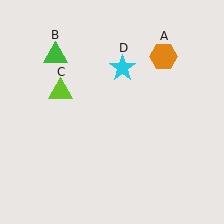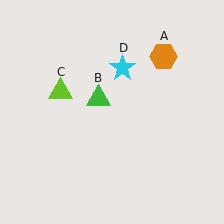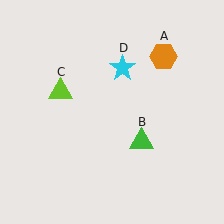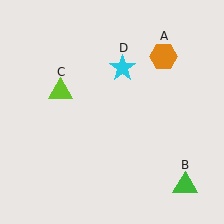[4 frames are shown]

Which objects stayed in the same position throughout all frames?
Orange hexagon (object A) and lime triangle (object C) and cyan star (object D) remained stationary.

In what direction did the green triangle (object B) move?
The green triangle (object B) moved down and to the right.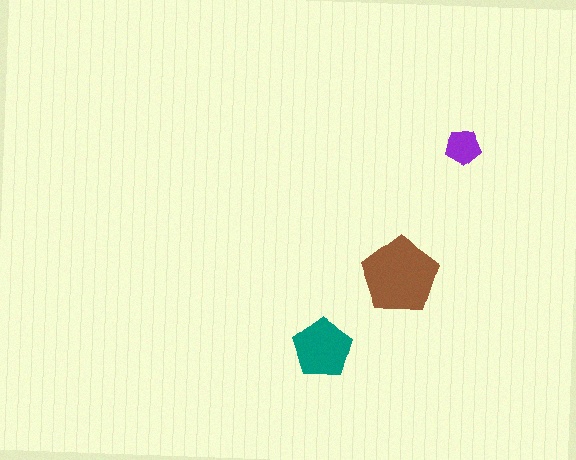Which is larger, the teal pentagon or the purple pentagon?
The teal one.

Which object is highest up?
The purple pentagon is topmost.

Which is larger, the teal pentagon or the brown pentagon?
The brown one.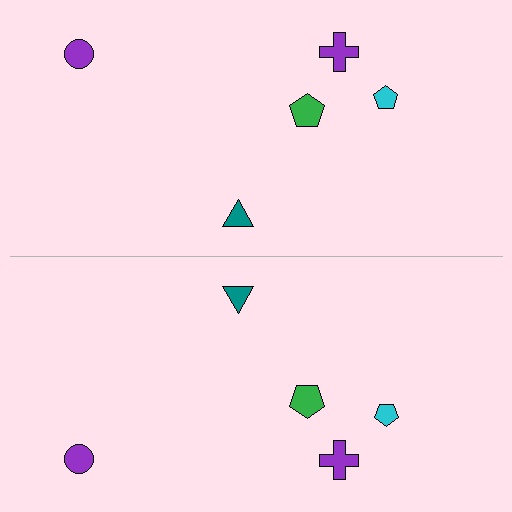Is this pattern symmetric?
Yes, this pattern has bilateral (reflection) symmetry.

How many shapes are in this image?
There are 10 shapes in this image.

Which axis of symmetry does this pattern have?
The pattern has a horizontal axis of symmetry running through the center of the image.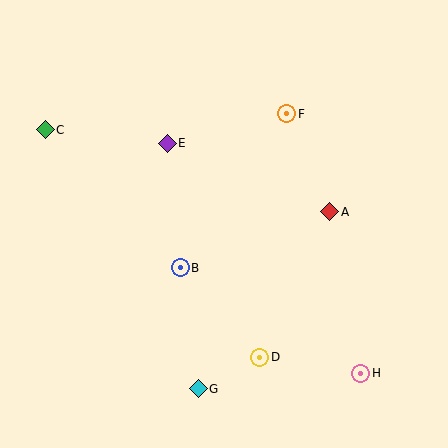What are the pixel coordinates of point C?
Point C is at (45, 130).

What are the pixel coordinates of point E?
Point E is at (167, 143).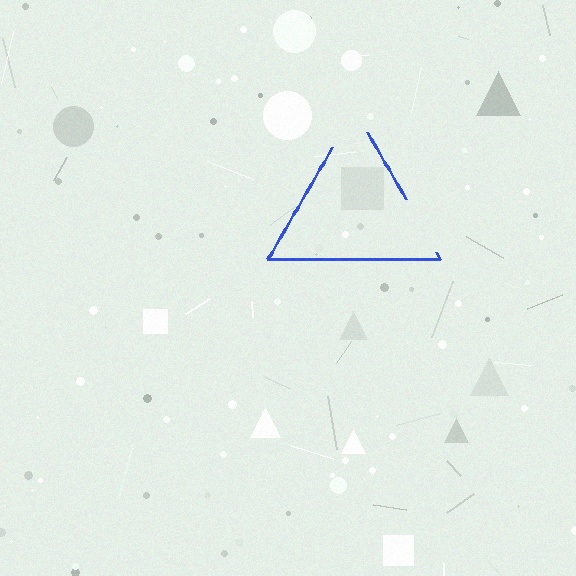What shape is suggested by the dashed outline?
The dashed outline suggests a triangle.